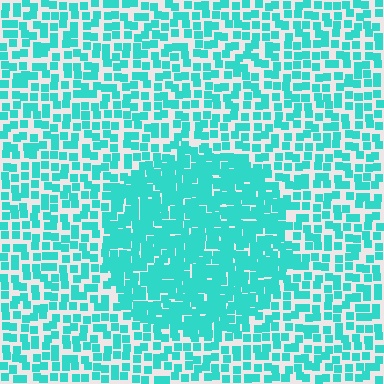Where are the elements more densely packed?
The elements are more densely packed inside the circle boundary.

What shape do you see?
I see a circle.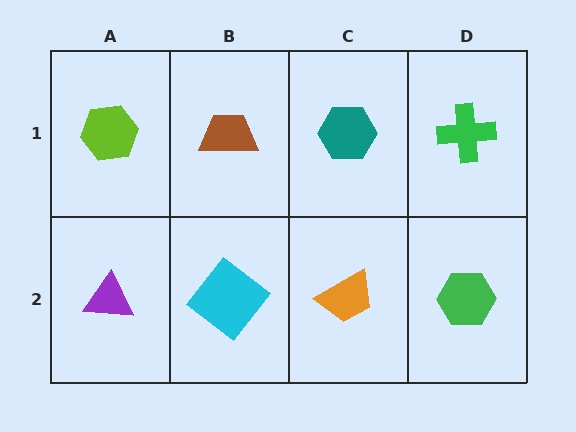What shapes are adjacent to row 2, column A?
A lime hexagon (row 1, column A), a cyan diamond (row 2, column B).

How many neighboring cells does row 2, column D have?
2.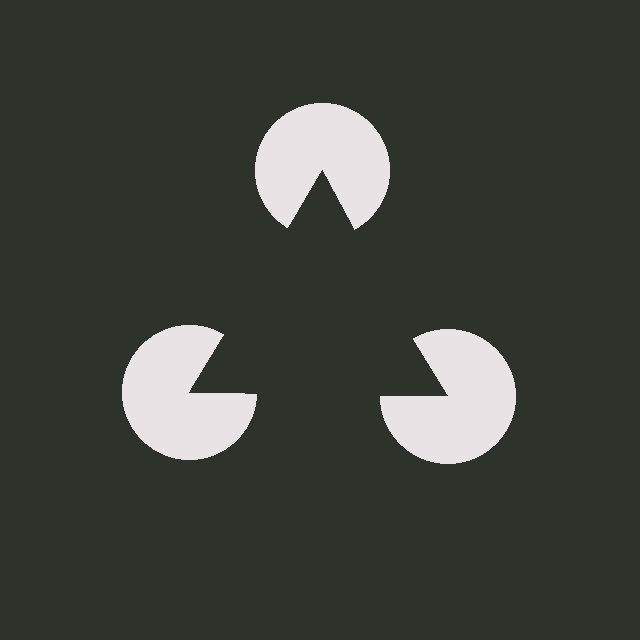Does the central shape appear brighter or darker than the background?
It typically appears slightly darker than the background, even though no actual brightness change is drawn.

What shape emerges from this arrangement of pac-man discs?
An illusory triangle — its edges are inferred from the aligned wedge cuts in the pac-man discs, not physically drawn.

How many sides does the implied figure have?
3 sides.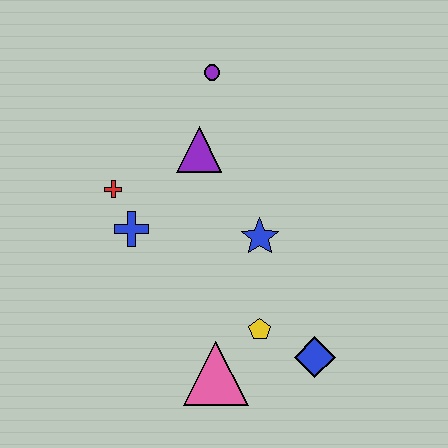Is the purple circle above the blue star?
Yes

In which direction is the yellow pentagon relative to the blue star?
The yellow pentagon is below the blue star.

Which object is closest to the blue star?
The yellow pentagon is closest to the blue star.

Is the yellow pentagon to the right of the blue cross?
Yes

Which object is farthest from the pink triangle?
The purple circle is farthest from the pink triangle.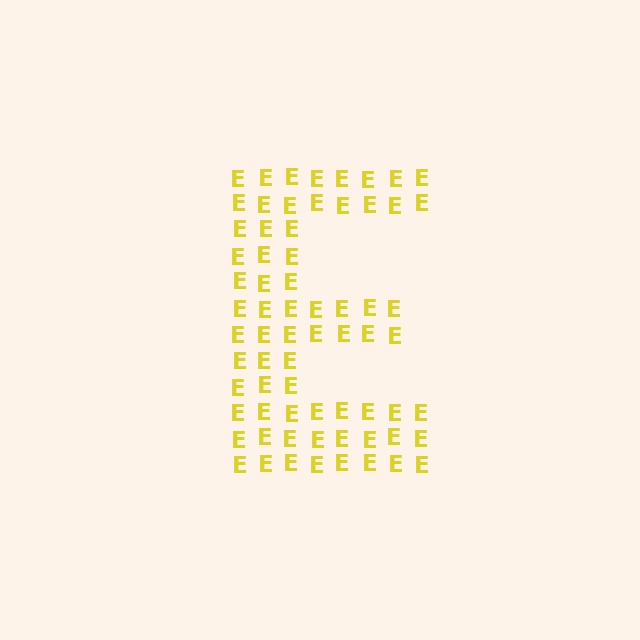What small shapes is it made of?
It is made of small letter E's.